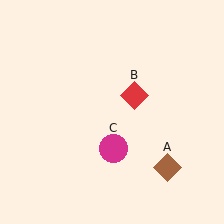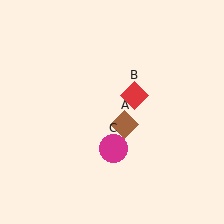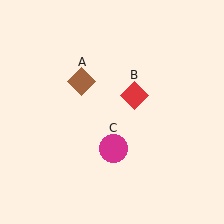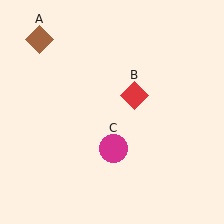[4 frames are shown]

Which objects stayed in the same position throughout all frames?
Red diamond (object B) and magenta circle (object C) remained stationary.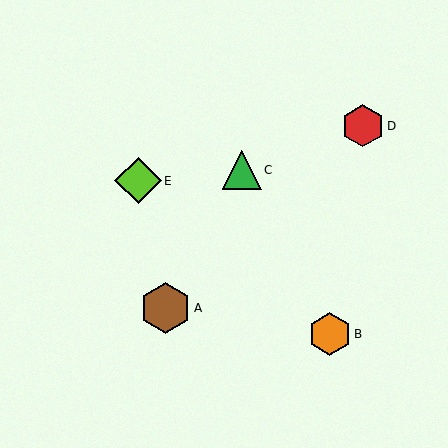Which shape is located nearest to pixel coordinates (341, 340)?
The orange hexagon (labeled B) at (330, 334) is nearest to that location.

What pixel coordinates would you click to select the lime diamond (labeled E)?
Click at (138, 181) to select the lime diamond E.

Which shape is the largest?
The brown hexagon (labeled A) is the largest.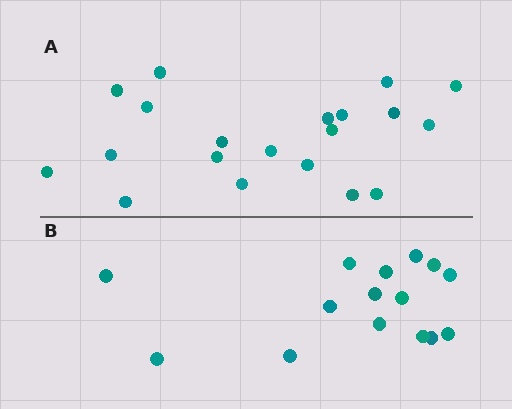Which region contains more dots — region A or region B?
Region A (the top region) has more dots.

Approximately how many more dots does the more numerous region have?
Region A has about 5 more dots than region B.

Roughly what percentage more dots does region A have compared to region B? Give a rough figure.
About 35% more.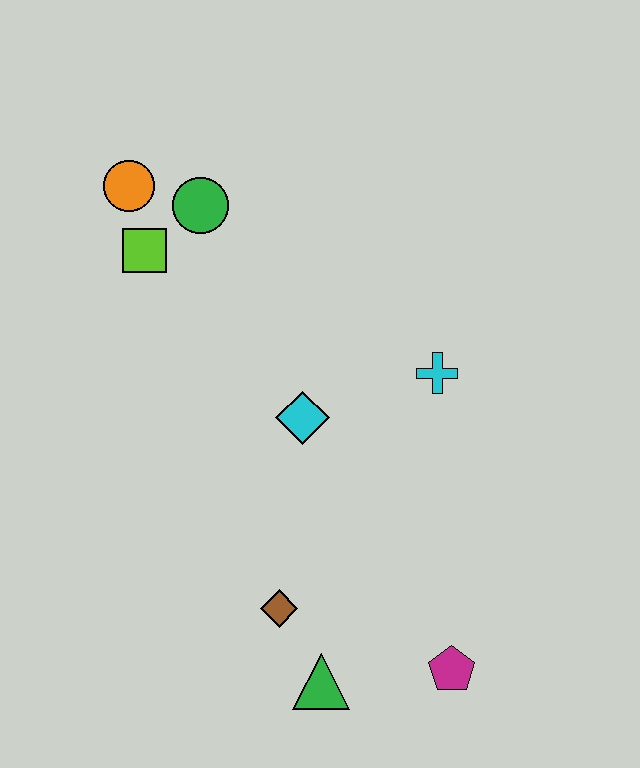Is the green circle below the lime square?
No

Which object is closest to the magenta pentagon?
The green triangle is closest to the magenta pentagon.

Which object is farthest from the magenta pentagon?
The orange circle is farthest from the magenta pentagon.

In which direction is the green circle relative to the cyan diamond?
The green circle is above the cyan diamond.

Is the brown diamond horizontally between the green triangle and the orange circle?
Yes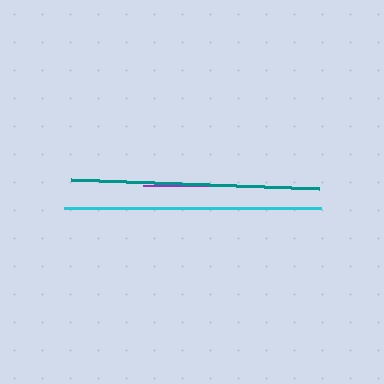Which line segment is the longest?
The cyan line is the longest at approximately 257 pixels.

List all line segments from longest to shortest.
From longest to shortest: cyan, teal, purple.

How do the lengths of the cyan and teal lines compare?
The cyan and teal lines are approximately the same length.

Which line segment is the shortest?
The purple line is the shortest at approximately 65 pixels.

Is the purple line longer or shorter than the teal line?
The teal line is longer than the purple line.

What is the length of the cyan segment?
The cyan segment is approximately 257 pixels long.